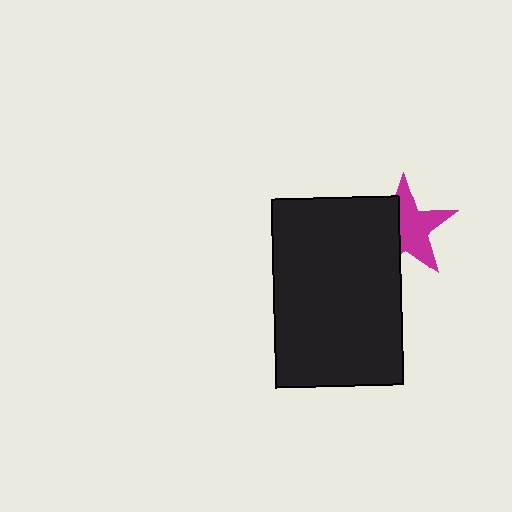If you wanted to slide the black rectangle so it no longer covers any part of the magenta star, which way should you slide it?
Slide it left — that is the most direct way to separate the two shapes.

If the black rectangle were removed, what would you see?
You would see the complete magenta star.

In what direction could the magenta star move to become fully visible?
The magenta star could move right. That would shift it out from behind the black rectangle entirely.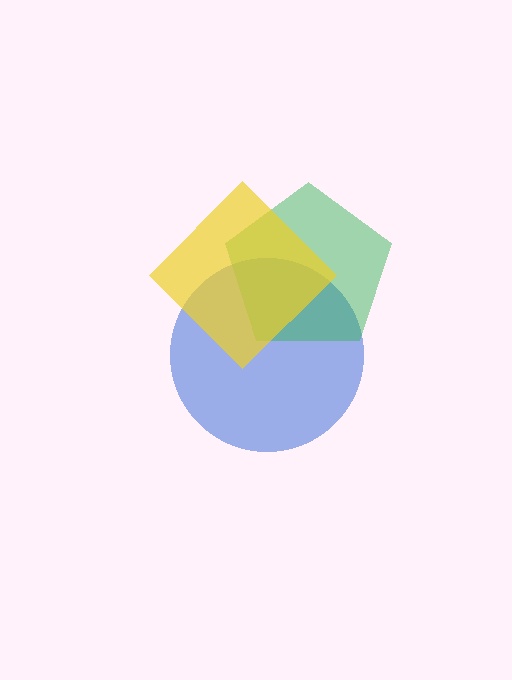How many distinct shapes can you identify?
There are 3 distinct shapes: a blue circle, a green pentagon, a yellow diamond.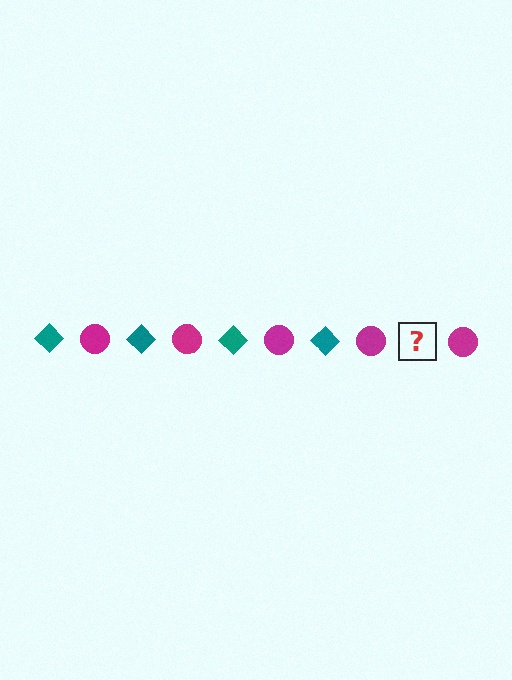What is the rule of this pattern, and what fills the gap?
The rule is that the pattern alternates between teal diamond and magenta circle. The gap should be filled with a teal diamond.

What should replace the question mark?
The question mark should be replaced with a teal diamond.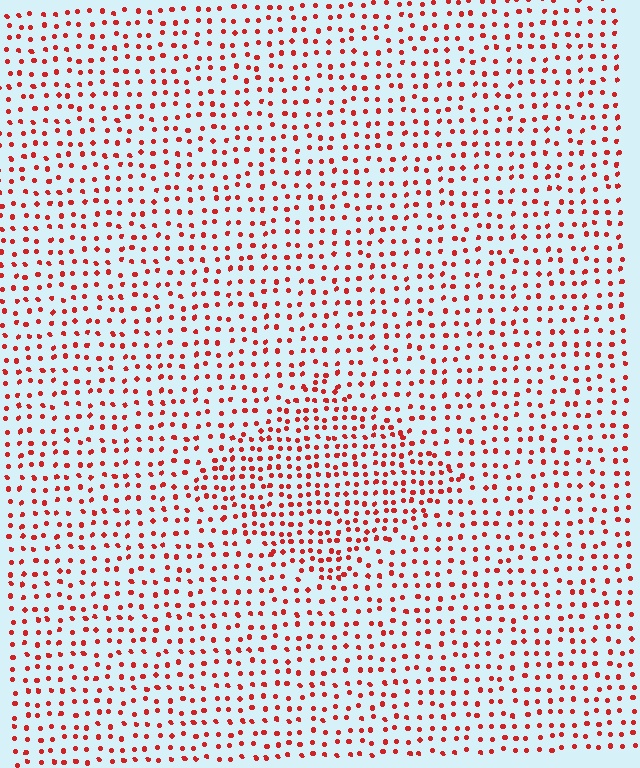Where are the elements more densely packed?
The elements are more densely packed inside the diamond boundary.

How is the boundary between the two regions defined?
The boundary is defined by a change in element density (approximately 1.6x ratio). All elements are the same color, size, and shape.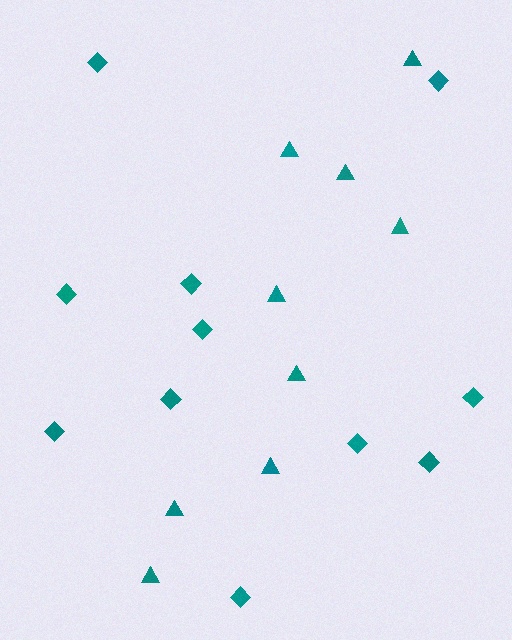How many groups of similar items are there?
There are 2 groups: one group of diamonds (11) and one group of triangles (9).